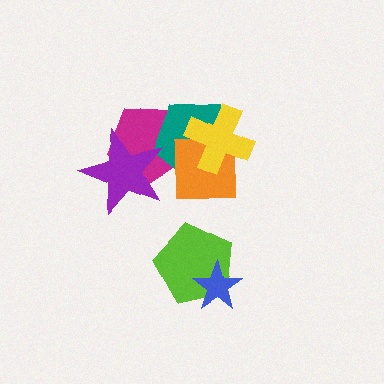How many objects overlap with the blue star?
1 object overlaps with the blue star.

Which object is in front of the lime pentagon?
The blue star is in front of the lime pentagon.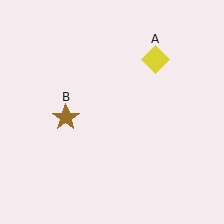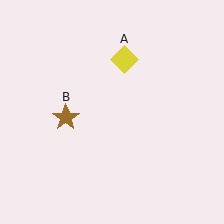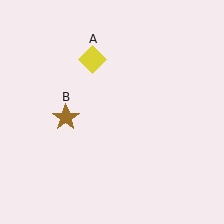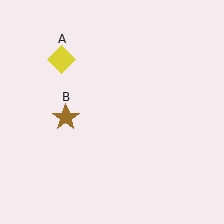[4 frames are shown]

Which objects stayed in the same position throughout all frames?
Brown star (object B) remained stationary.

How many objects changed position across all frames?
1 object changed position: yellow diamond (object A).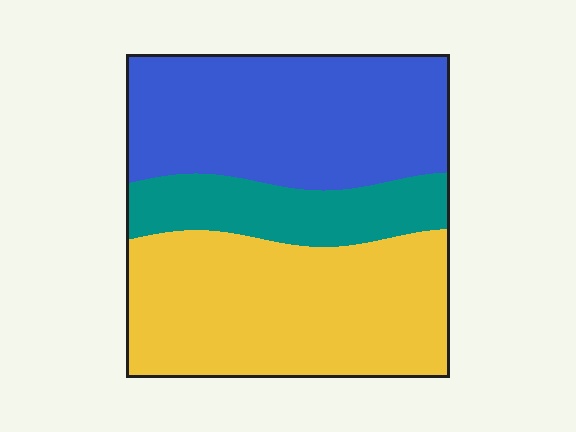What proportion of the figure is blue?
Blue takes up about two fifths (2/5) of the figure.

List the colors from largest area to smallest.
From largest to smallest: yellow, blue, teal.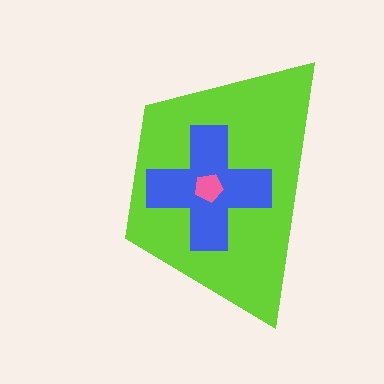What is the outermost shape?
The lime trapezoid.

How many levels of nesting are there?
3.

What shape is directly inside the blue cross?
The pink pentagon.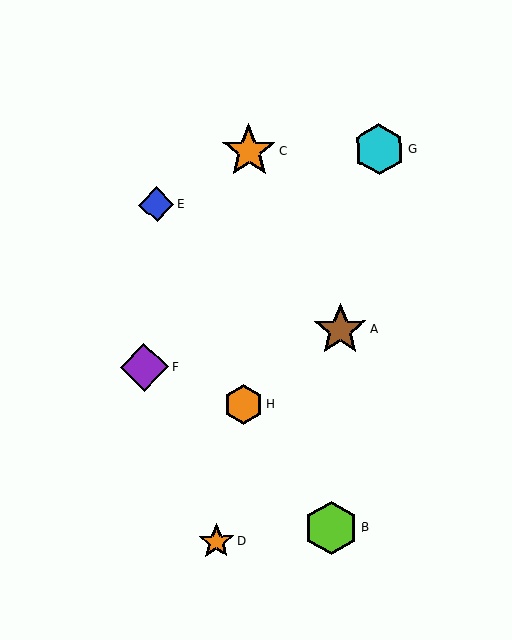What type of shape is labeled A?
Shape A is a brown star.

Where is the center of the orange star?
The center of the orange star is at (216, 541).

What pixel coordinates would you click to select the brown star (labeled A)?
Click at (340, 330) to select the brown star A.